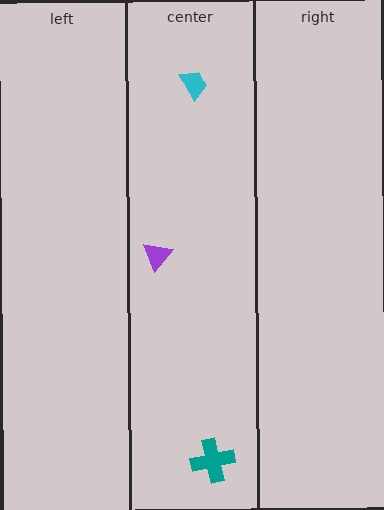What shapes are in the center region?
The purple triangle, the teal cross, the cyan trapezoid.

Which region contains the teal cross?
The center region.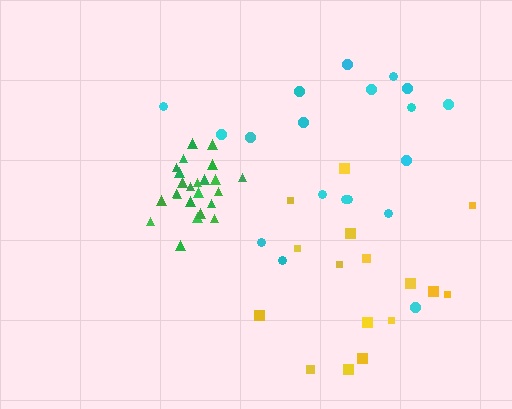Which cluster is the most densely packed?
Green.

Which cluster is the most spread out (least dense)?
Cyan.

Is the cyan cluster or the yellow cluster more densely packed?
Yellow.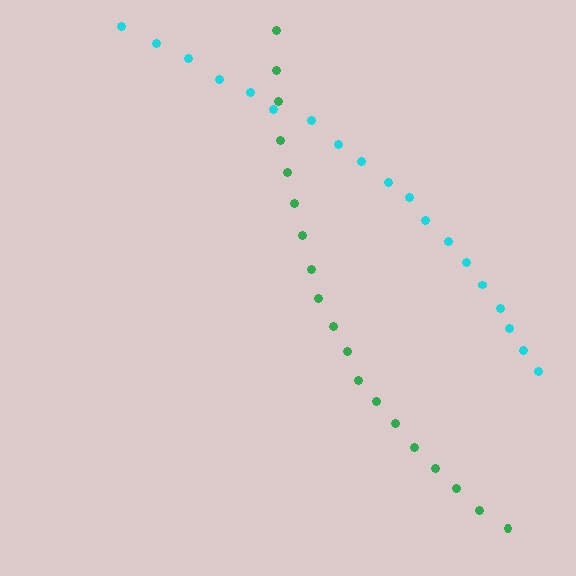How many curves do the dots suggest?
There are 2 distinct paths.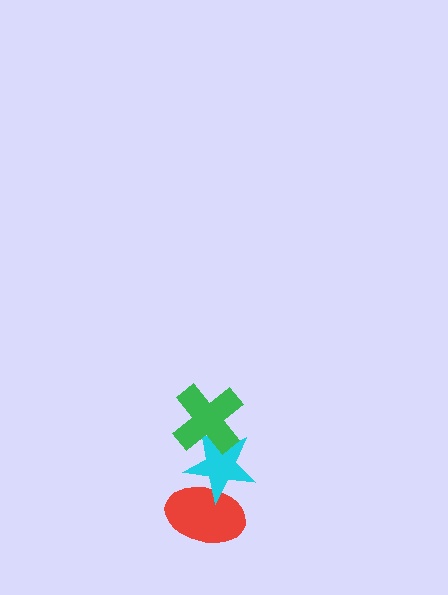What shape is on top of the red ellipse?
The cyan star is on top of the red ellipse.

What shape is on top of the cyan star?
The green cross is on top of the cyan star.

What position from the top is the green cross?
The green cross is 1st from the top.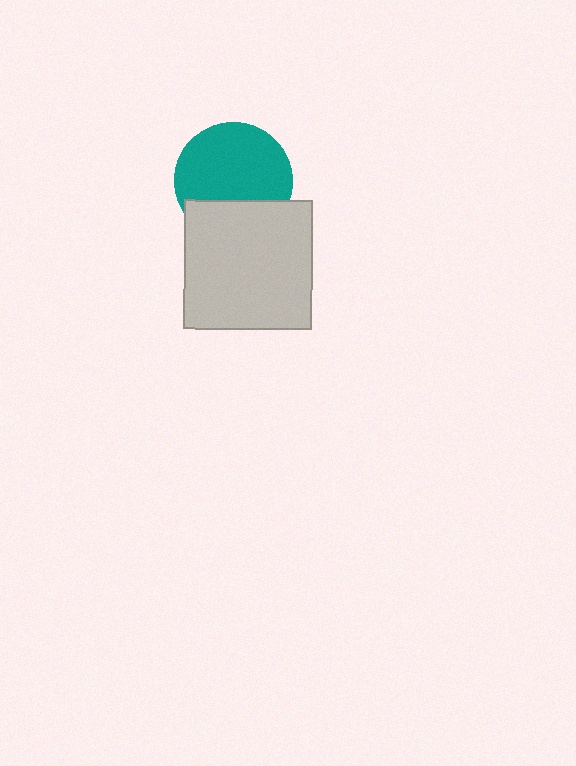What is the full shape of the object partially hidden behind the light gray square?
The partially hidden object is a teal circle.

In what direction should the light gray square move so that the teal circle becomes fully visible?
The light gray square should move down. That is the shortest direction to clear the overlap and leave the teal circle fully visible.